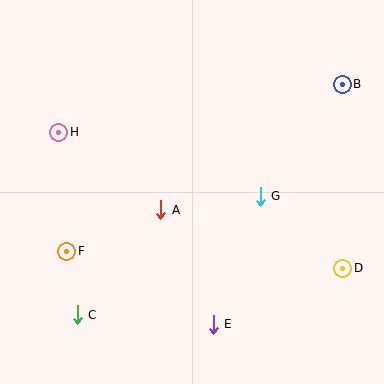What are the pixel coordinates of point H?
Point H is at (59, 132).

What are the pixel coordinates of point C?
Point C is at (77, 315).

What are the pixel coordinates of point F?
Point F is at (67, 251).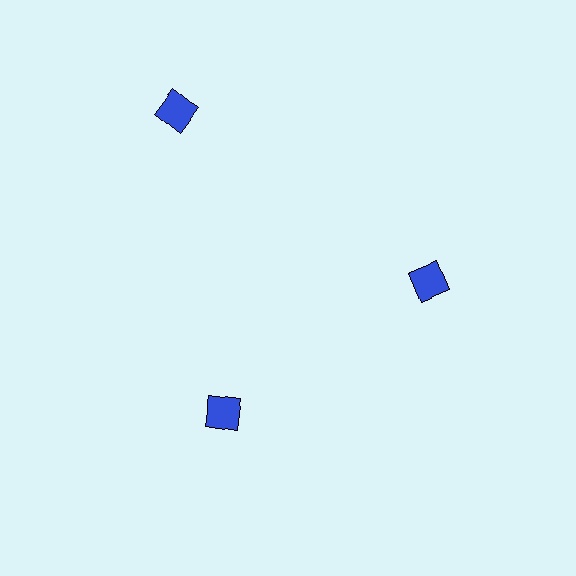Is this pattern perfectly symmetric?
No. The 3 blue diamonds are arranged in a ring, but one element near the 11 o'clock position is pushed outward from the center, breaking the 3-fold rotational symmetry.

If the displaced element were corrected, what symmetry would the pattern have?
It would have 3-fold rotational symmetry — the pattern would map onto itself every 120 degrees.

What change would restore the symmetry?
The symmetry would be restored by moving it inward, back onto the ring so that all 3 diamonds sit at equal angles and equal distance from the center.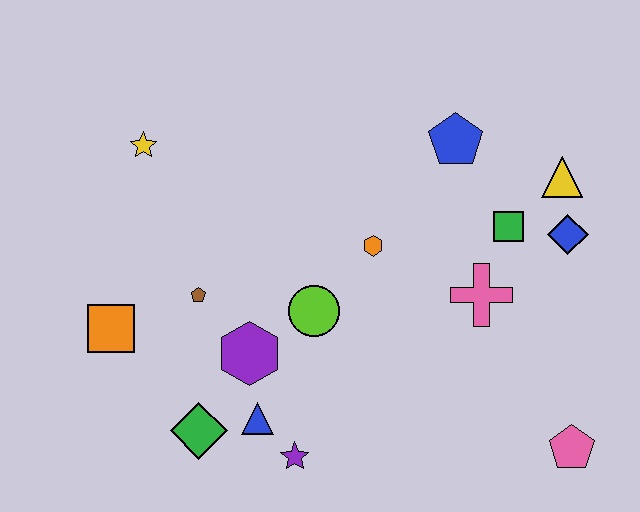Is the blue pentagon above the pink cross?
Yes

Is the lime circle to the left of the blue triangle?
No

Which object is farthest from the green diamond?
The yellow triangle is farthest from the green diamond.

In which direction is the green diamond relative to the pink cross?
The green diamond is to the left of the pink cross.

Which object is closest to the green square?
The blue diamond is closest to the green square.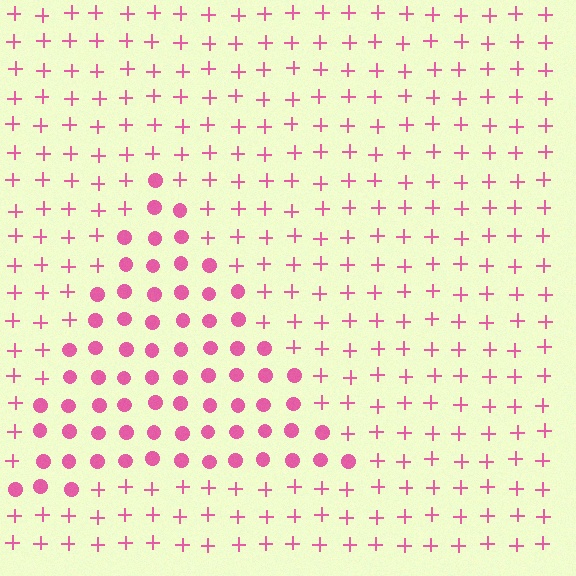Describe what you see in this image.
The image is filled with small pink elements arranged in a uniform grid. A triangle-shaped region contains circles, while the surrounding area contains plus signs. The boundary is defined purely by the change in element shape.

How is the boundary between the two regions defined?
The boundary is defined by a change in element shape: circles inside vs. plus signs outside. All elements share the same color and spacing.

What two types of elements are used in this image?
The image uses circles inside the triangle region and plus signs outside it.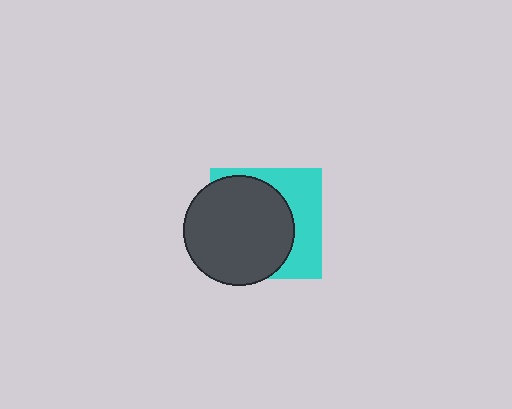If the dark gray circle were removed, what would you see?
You would see the complete cyan square.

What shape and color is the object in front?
The object in front is a dark gray circle.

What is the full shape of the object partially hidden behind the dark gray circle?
The partially hidden object is a cyan square.